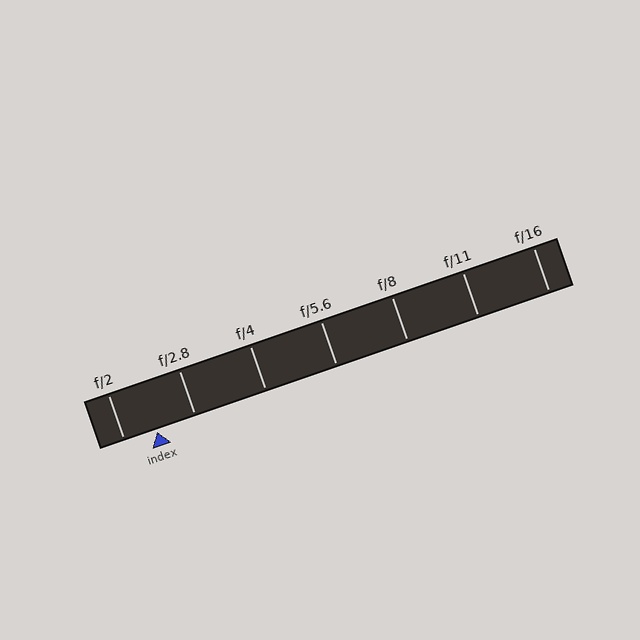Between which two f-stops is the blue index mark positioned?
The index mark is between f/2 and f/2.8.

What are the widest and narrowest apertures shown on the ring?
The widest aperture shown is f/2 and the narrowest is f/16.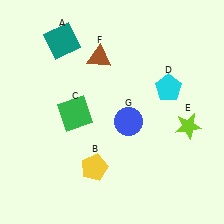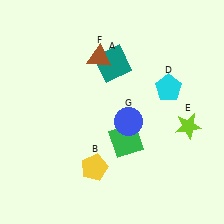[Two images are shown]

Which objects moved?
The objects that moved are: the teal square (A), the green square (C).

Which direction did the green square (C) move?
The green square (C) moved right.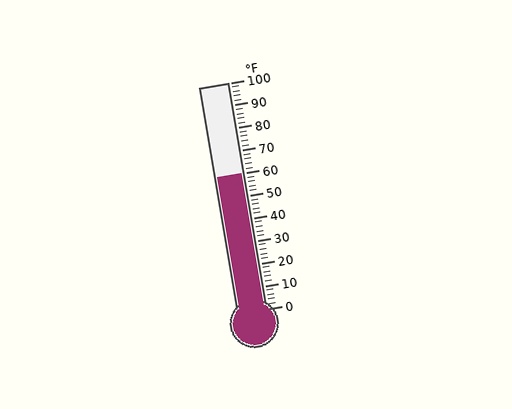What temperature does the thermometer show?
The thermometer shows approximately 60°F.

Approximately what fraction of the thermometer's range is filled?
The thermometer is filled to approximately 60% of its range.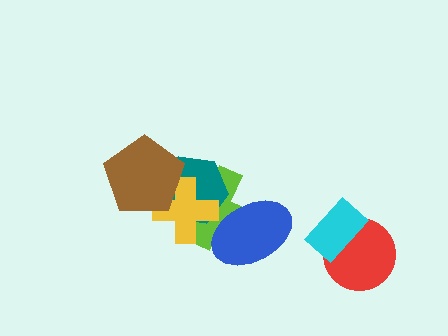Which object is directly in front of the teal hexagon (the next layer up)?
The yellow cross is directly in front of the teal hexagon.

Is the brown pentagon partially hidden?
No, no other shape covers it.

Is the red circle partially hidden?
Yes, it is partially covered by another shape.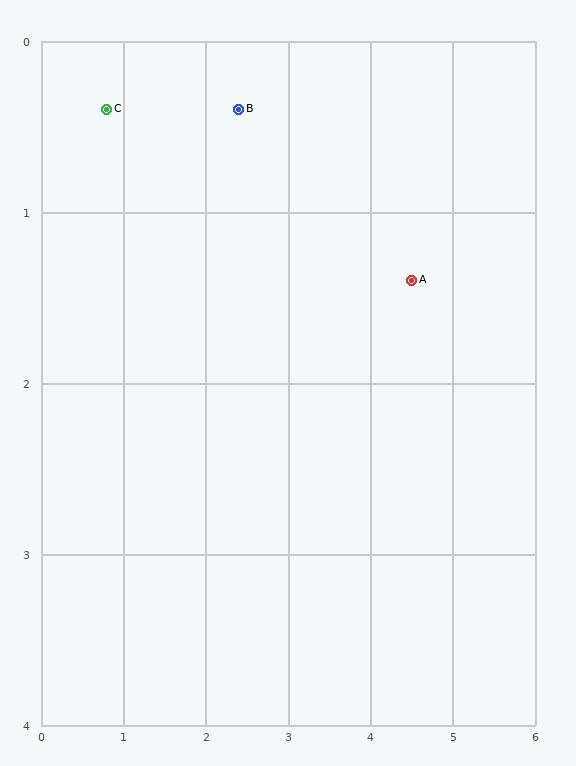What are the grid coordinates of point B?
Point B is at approximately (2.4, 0.4).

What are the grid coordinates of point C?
Point C is at approximately (0.8, 0.4).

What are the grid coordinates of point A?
Point A is at approximately (4.5, 1.4).